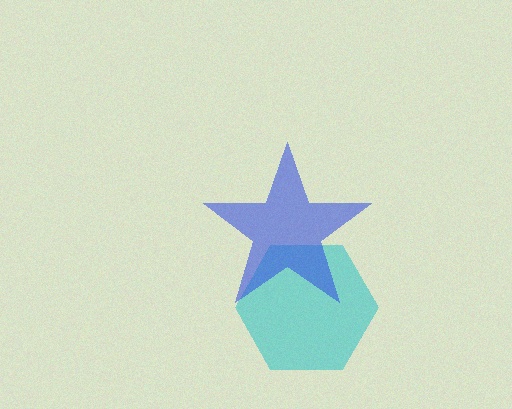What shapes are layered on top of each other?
The layered shapes are: a cyan hexagon, a blue star.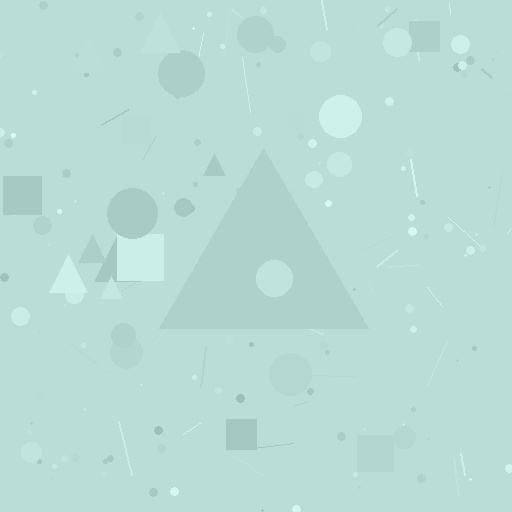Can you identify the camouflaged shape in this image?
The camouflaged shape is a triangle.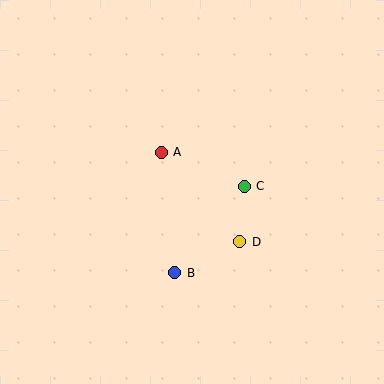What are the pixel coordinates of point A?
Point A is at (162, 152).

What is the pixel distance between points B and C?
The distance between B and C is 111 pixels.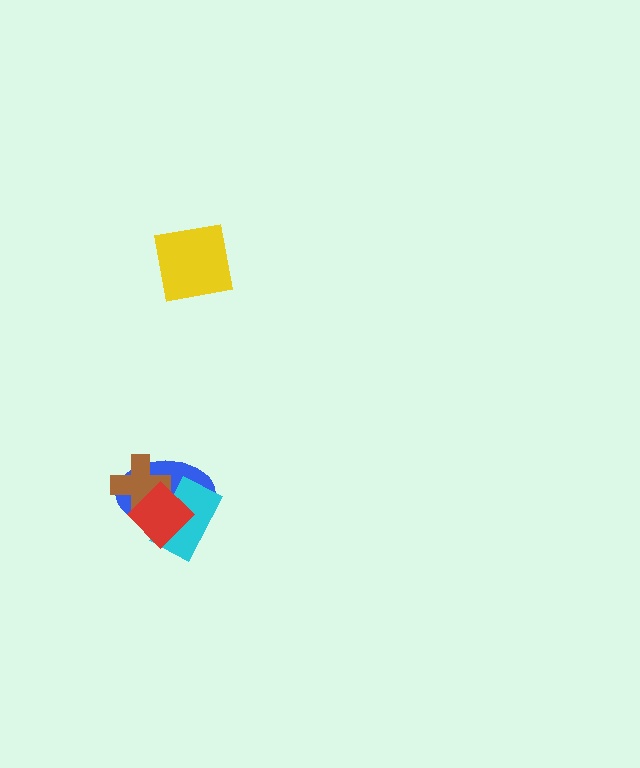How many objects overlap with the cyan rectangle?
3 objects overlap with the cyan rectangle.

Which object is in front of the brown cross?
The red diamond is in front of the brown cross.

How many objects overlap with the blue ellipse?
3 objects overlap with the blue ellipse.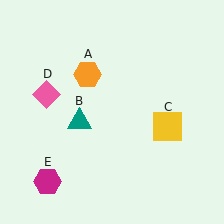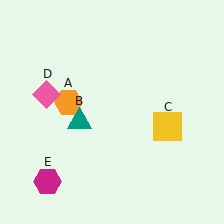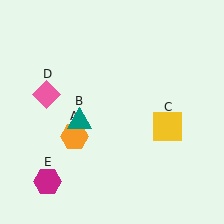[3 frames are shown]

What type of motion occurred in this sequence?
The orange hexagon (object A) rotated counterclockwise around the center of the scene.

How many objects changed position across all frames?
1 object changed position: orange hexagon (object A).